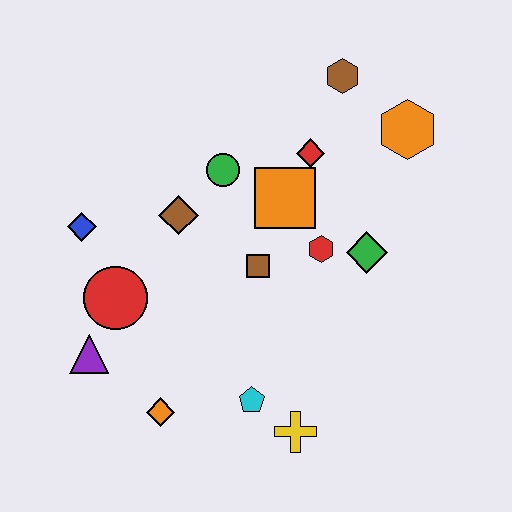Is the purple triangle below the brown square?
Yes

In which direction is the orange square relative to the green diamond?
The orange square is to the left of the green diamond.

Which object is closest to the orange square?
The red diamond is closest to the orange square.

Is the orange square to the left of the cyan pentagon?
No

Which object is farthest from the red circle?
The orange hexagon is farthest from the red circle.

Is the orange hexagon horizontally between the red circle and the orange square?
No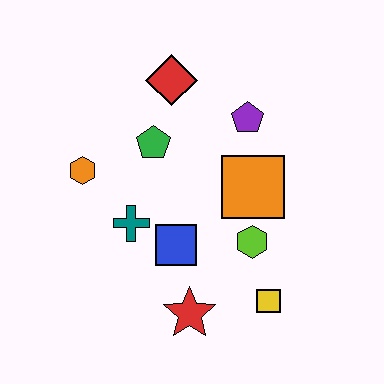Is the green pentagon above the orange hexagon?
Yes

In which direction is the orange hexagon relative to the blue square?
The orange hexagon is to the left of the blue square.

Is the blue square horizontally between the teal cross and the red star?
Yes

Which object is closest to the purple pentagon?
The orange square is closest to the purple pentagon.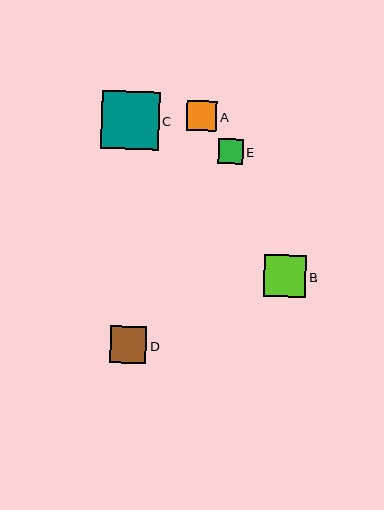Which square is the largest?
Square C is the largest with a size of approximately 58 pixels.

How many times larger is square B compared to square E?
Square B is approximately 1.7 times the size of square E.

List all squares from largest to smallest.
From largest to smallest: C, B, D, A, E.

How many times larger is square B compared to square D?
Square B is approximately 1.2 times the size of square D.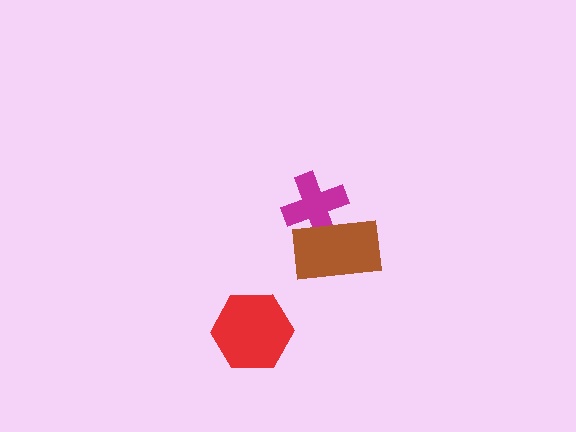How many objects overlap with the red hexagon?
0 objects overlap with the red hexagon.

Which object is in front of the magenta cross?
The brown rectangle is in front of the magenta cross.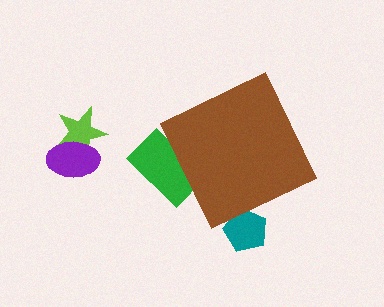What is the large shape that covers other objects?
A brown diamond.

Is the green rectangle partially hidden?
Yes, the green rectangle is partially hidden behind the brown diamond.